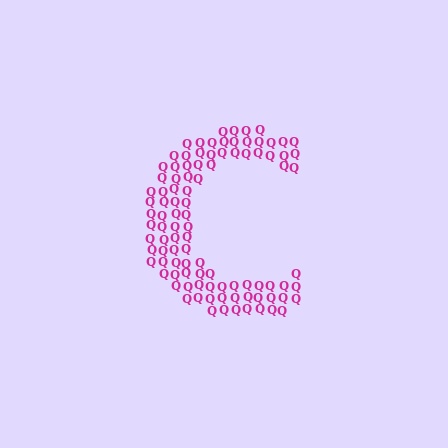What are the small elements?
The small elements are letter Q's.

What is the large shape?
The large shape is the letter C.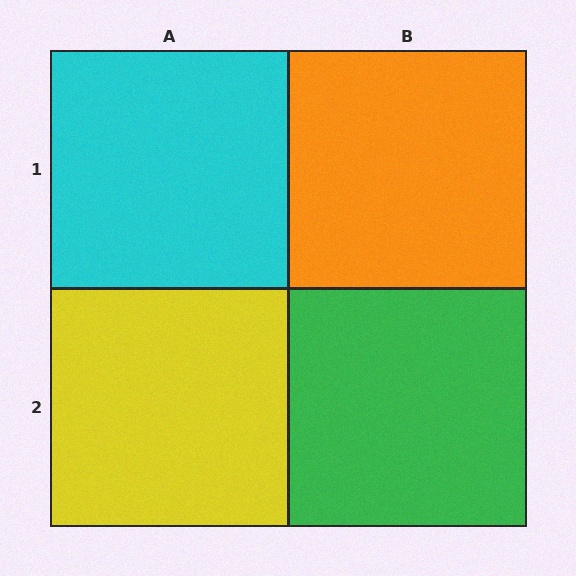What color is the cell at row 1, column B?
Orange.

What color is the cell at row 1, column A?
Cyan.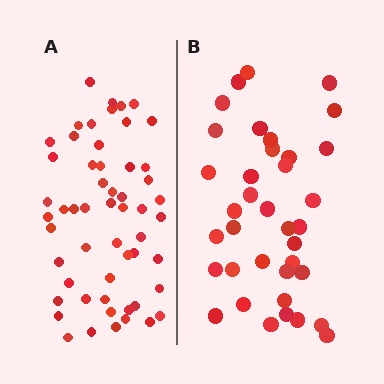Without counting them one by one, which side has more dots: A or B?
Region A (the left region) has more dots.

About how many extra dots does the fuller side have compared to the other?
Region A has approximately 20 more dots than region B.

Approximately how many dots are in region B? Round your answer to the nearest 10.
About 40 dots. (The exact count is 37, which rounds to 40.)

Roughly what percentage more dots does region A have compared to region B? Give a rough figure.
About 50% more.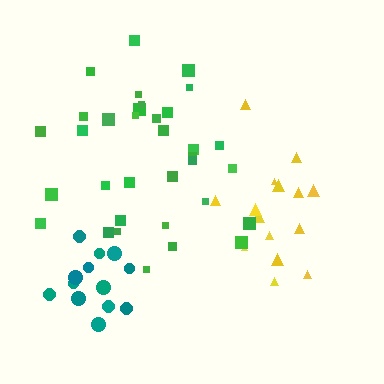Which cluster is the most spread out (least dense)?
Yellow.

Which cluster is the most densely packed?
Teal.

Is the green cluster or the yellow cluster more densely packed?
Green.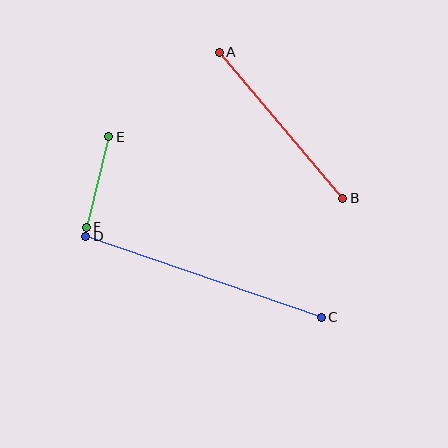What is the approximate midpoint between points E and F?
The midpoint is at approximately (98, 182) pixels.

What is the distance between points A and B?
The distance is approximately 191 pixels.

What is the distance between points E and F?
The distance is approximately 93 pixels.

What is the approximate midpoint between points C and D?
The midpoint is at approximately (203, 277) pixels.